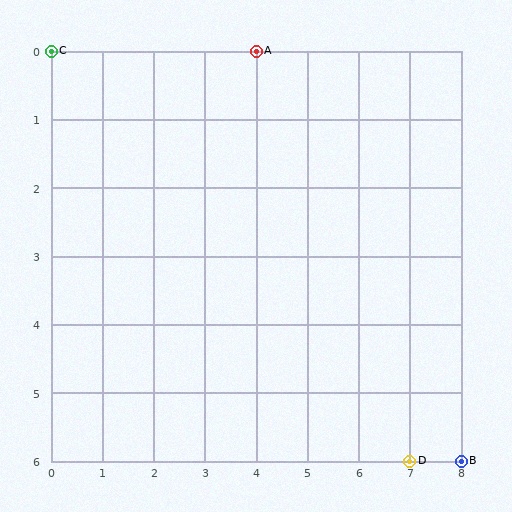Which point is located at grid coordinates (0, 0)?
Point C is at (0, 0).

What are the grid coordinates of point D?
Point D is at grid coordinates (7, 6).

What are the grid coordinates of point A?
Point A is at grid coordinates (4, 0).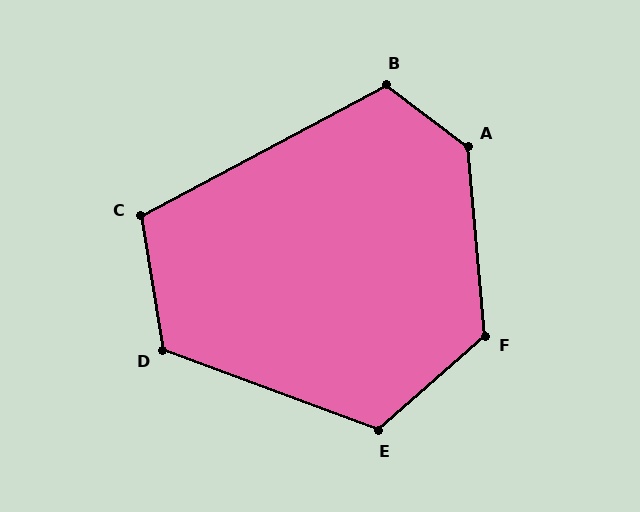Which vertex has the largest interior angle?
A, at approximately 133 degrees.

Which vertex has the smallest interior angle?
C, at approximately 109 degrees.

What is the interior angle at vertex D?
Approximately 119 degrees (obtuse).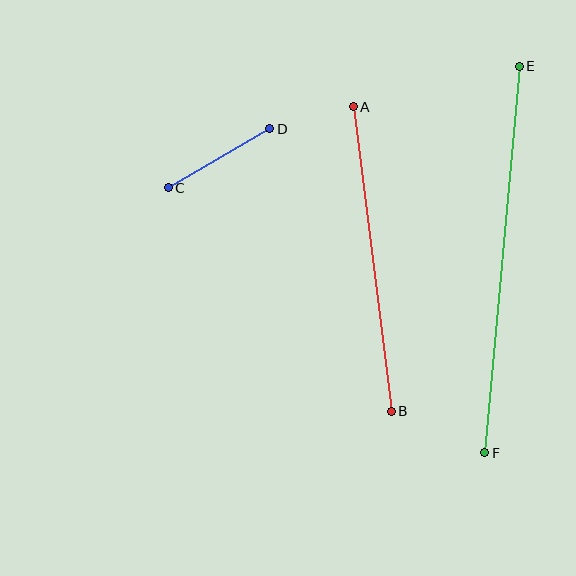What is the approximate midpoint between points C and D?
The midpoint is at approximately (219, 158) pixels.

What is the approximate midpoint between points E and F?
The midpoint is at approximately (502, 260) pixels.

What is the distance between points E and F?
The distance is approximately 388 pixels.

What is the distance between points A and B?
The distance is approximately 307 pixels.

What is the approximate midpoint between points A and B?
The midpoint is at approximately (372, 259) pixels.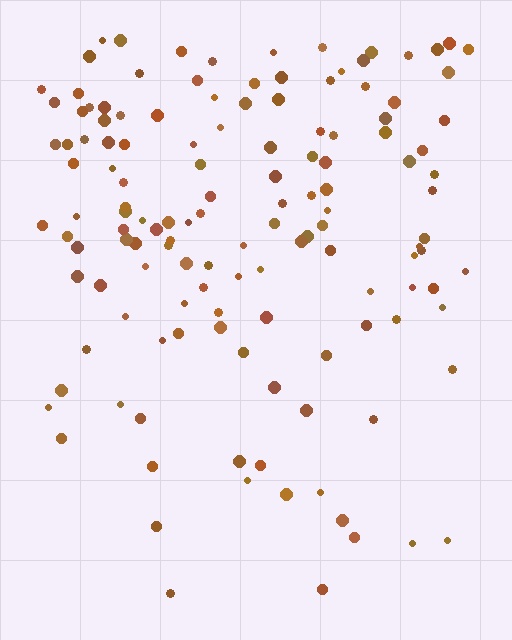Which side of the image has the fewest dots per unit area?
The bottom.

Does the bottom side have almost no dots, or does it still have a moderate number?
Still a moderate number, just noticeably fewer than the top.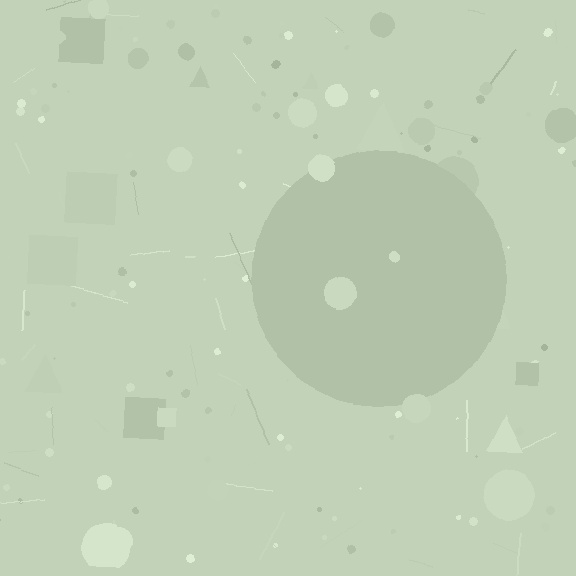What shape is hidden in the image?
A circle is hidden in the image.